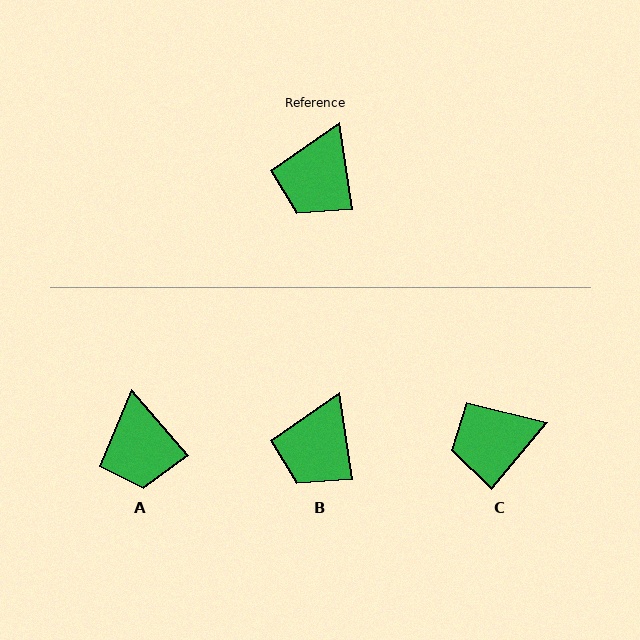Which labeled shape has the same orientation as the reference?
B.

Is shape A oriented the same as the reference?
No, it is off by about 33 degrees.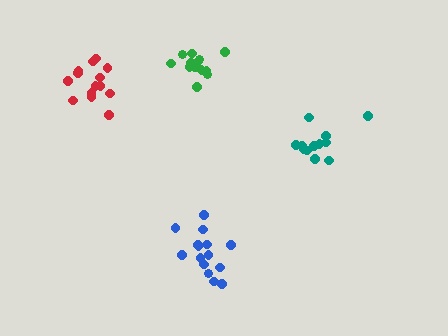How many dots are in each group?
Group 1: 15 dots, Group 2: 14 dots, Group 3: 14 dots, Group 4: 12 dots (55 total).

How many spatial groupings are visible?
There are 4 spatial groupings.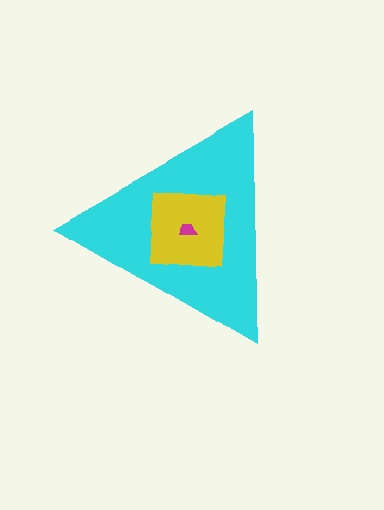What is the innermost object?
The magenta trapezoid.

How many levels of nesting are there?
3.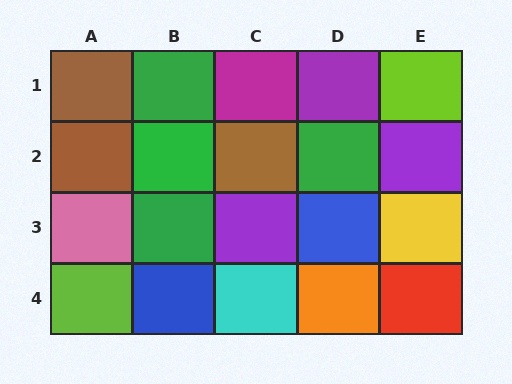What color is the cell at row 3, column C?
Purple.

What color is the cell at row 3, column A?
Pink.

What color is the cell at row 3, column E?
Yellow.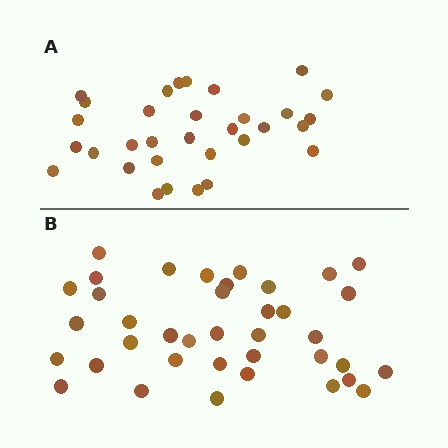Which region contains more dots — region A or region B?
Region B (the bottom region) has more dots.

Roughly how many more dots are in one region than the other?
Region B has about 6 more dots than region A.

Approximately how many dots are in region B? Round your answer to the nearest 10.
About 40 dots. (The exact count is 38, which rounds to 40.)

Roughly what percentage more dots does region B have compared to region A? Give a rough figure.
About 20% more.